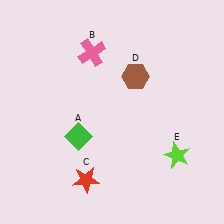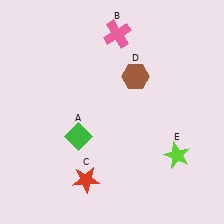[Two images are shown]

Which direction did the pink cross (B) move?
The pink cross (B) moved right.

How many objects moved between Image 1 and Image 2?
1 object moved between the two images.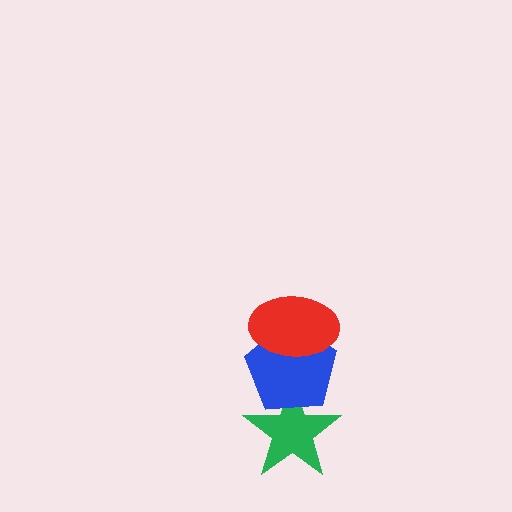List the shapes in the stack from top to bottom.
From top to bottom: the red ellipse, the blue pentagon, the green star.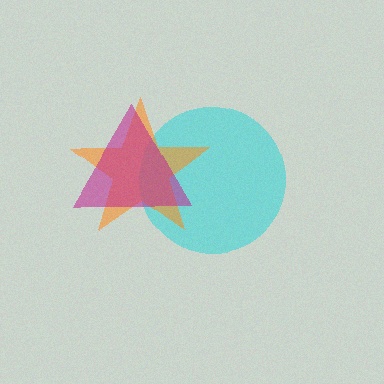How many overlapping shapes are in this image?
There are 3 overlapping shapes in the image.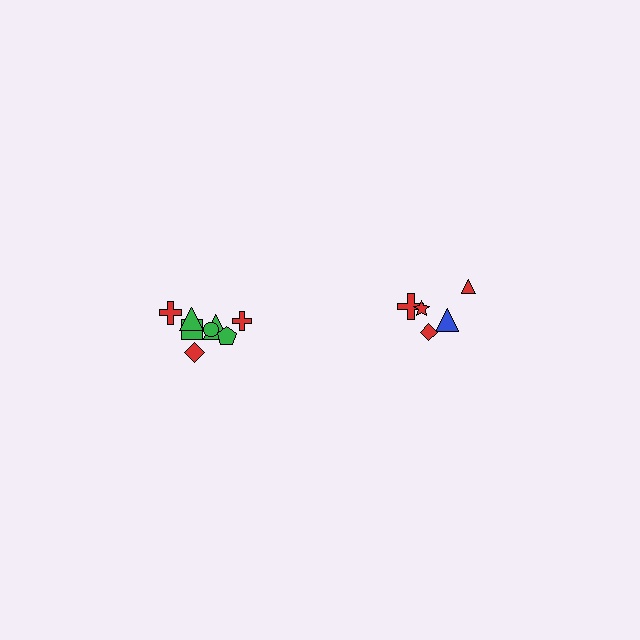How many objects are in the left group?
There are 8 objects.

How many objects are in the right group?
There are 5 objects.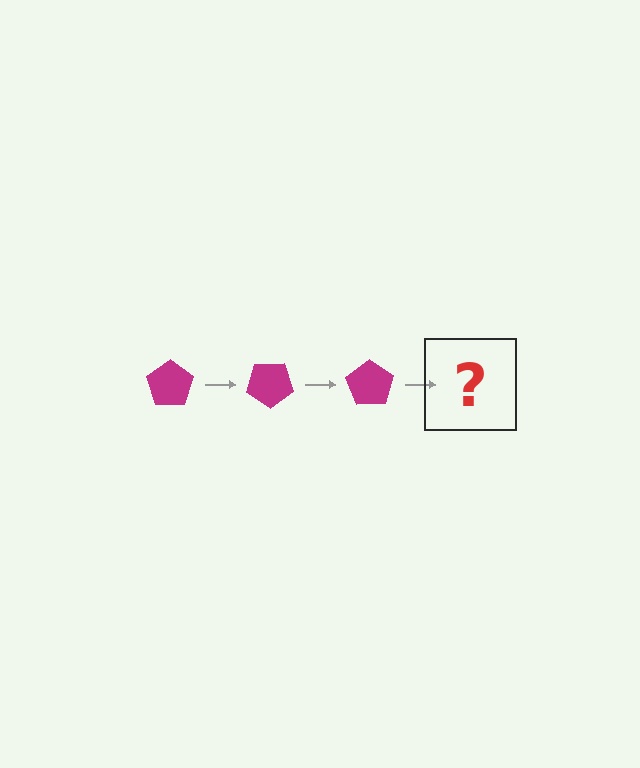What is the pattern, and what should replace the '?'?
The pattern is that the pentagon rotates 35 degrees each step. The '?' should be a magenta pentagon rotated 105 degrees.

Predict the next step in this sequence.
The next step is a magenta pentagon rotated 105 degrees.